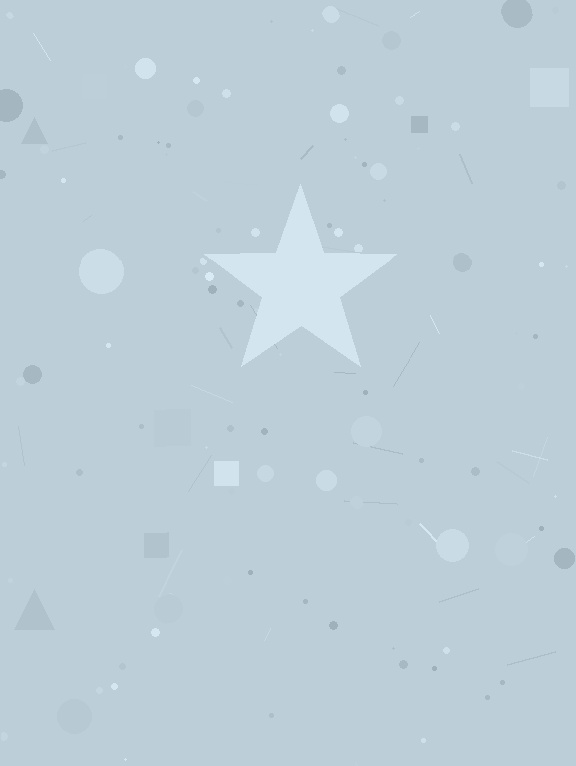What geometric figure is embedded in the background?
A star is embedded in the background.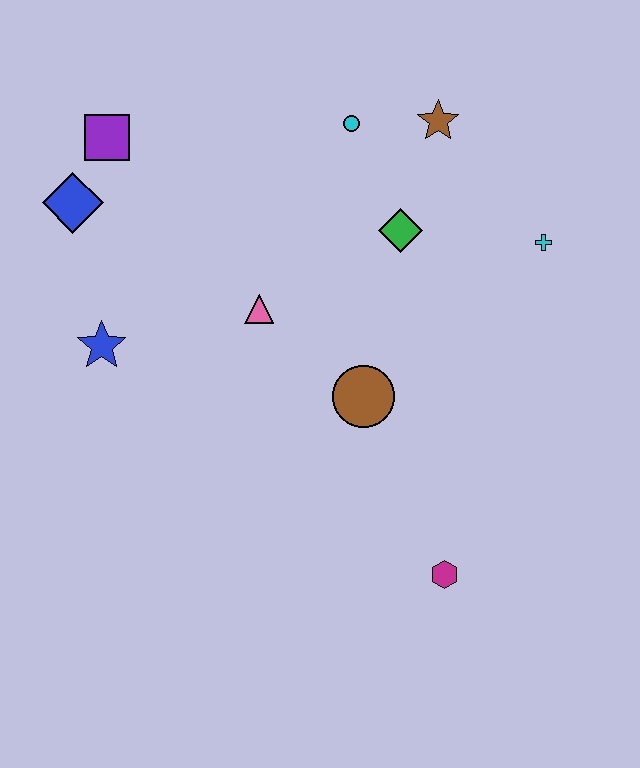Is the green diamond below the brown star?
Yes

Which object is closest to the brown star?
The cyan circle is closest to the brown star.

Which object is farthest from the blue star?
The cyan cross is farthest from the blue star.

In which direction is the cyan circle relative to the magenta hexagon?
The cyan circle is above the magenta hexagon.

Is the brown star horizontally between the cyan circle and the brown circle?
No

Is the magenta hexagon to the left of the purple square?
No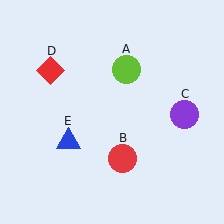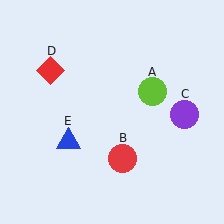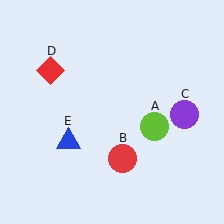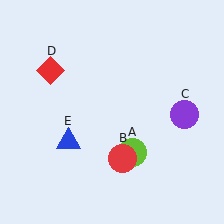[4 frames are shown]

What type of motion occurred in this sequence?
The lime circle (object A) rotated clockwise around the center of the scene.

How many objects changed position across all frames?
1 object changed position: lime circle (object A).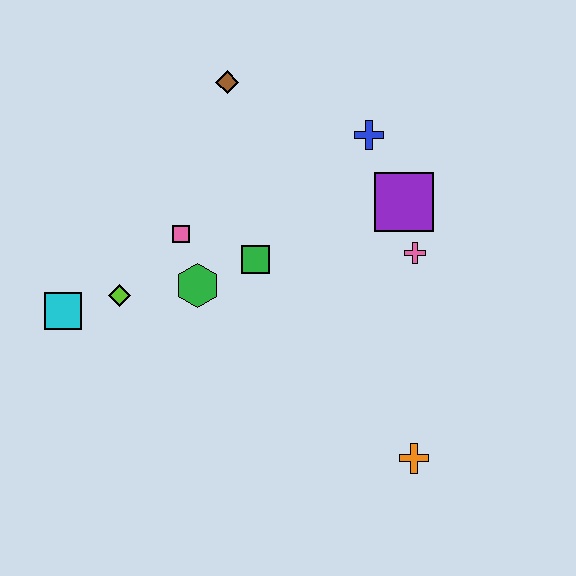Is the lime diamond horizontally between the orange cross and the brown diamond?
No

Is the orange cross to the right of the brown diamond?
Yes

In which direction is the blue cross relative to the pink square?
The blue cross is to the right of the pink square.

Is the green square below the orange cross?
No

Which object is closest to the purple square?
The pink cross is closest to the purple square.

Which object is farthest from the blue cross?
The cyan square is farthest from the blue cross.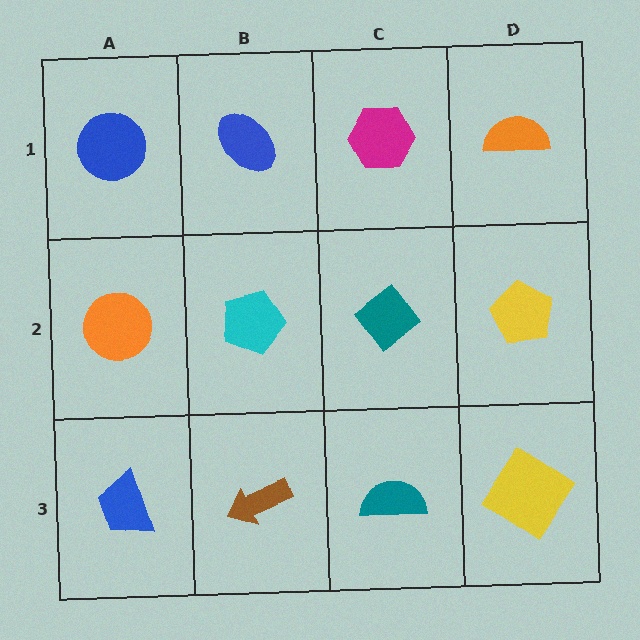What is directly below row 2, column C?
A teal semicircle.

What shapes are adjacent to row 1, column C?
A teal diamond (row 2, column C), a blue ellipse (row 1, column B), an orange semicircle (row 1, column D).